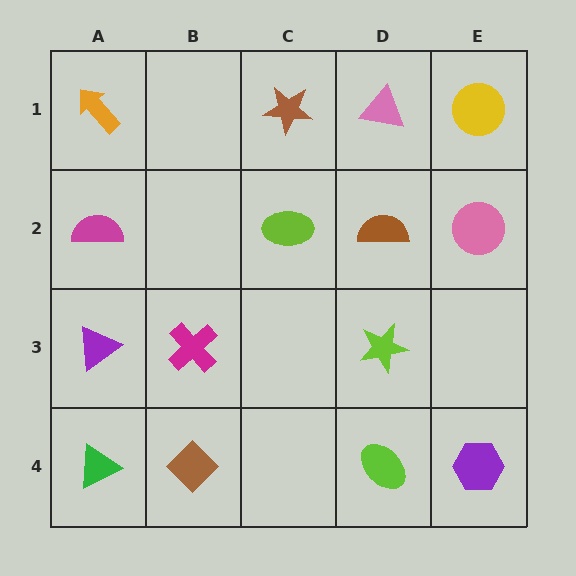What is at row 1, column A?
An orange arrow.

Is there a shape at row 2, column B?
No, that cell is empty.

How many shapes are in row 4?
4 shapes.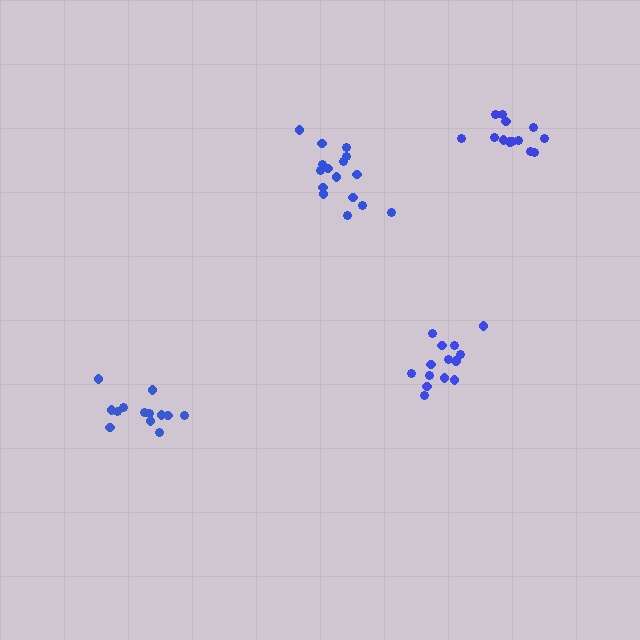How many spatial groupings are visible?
There are 4 spatial groupings.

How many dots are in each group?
Group 1: 13 dots, Group 2: 16 dots, Group 3: 14 dots, Group 4: 13 dots (56 total).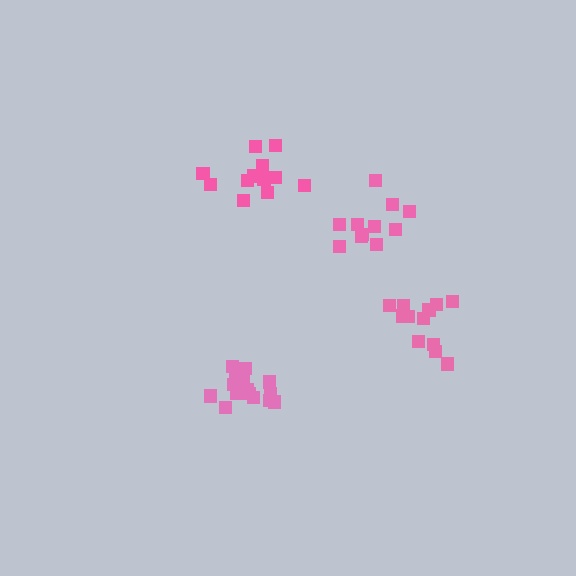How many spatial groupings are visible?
There are 4 spatial groupings.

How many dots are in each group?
Group 1: 11 dots, Group 2: 12 dots, Group 3: 12 dots, Group 4: 15 dots (50 total).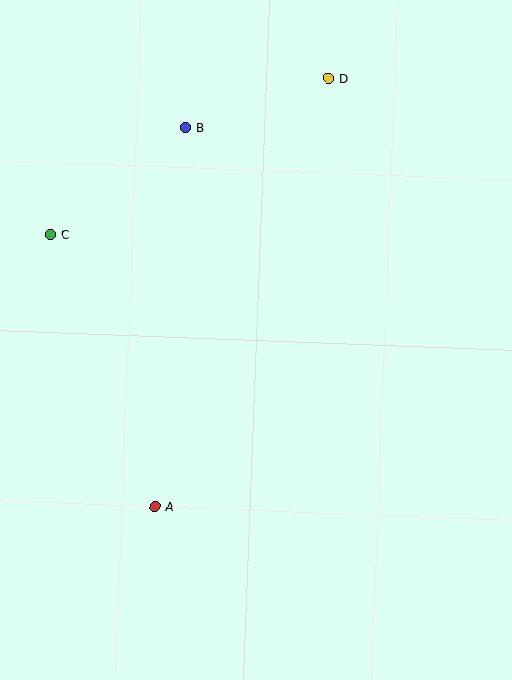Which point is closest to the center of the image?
Point A at (155, 507) is closest to the center.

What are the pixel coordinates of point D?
Point D is at (329, 79).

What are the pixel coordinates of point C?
Point C is at (51, 234).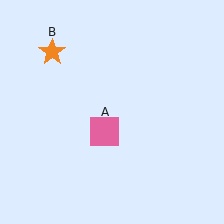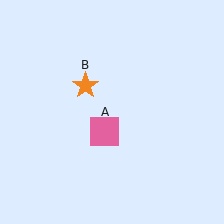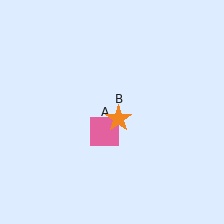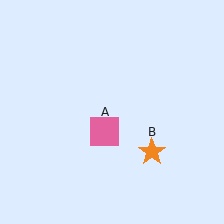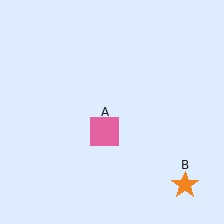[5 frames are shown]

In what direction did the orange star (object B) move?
The orange star (object B) moved down and to the right.